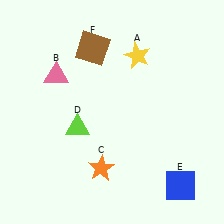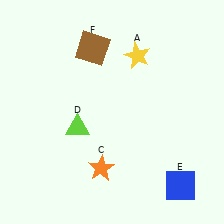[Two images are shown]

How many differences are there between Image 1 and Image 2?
There is 1 difference between the two images.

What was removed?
The pink triangle (B) was removed in Image 2.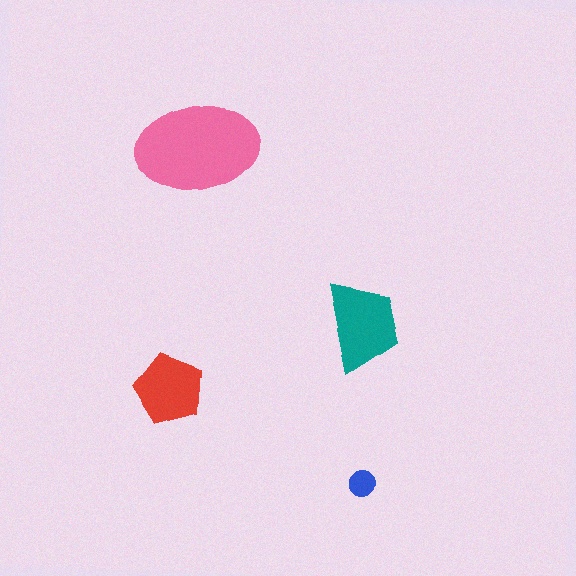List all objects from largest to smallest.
The pink ellipse, the teal trapezoid, the red pentagon, the blue circle.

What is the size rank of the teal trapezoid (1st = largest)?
2nd.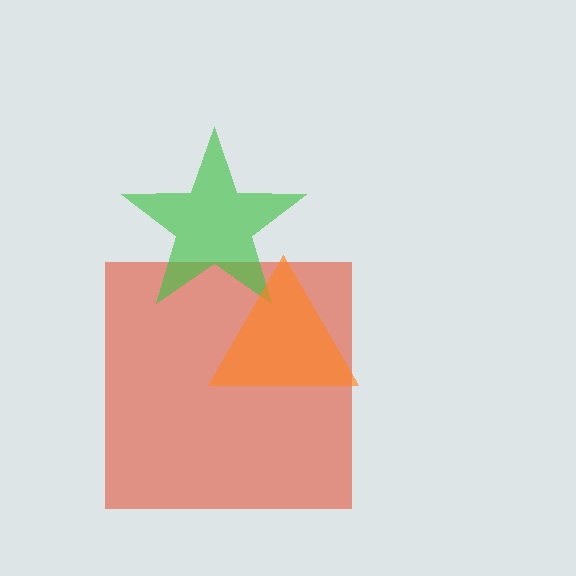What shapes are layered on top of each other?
The layered shapes are: a red square, a green star, an orange triangle.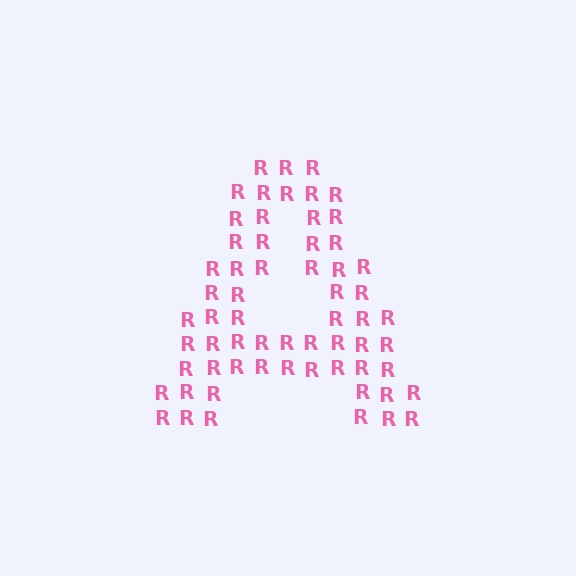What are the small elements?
The small elements are letter R's.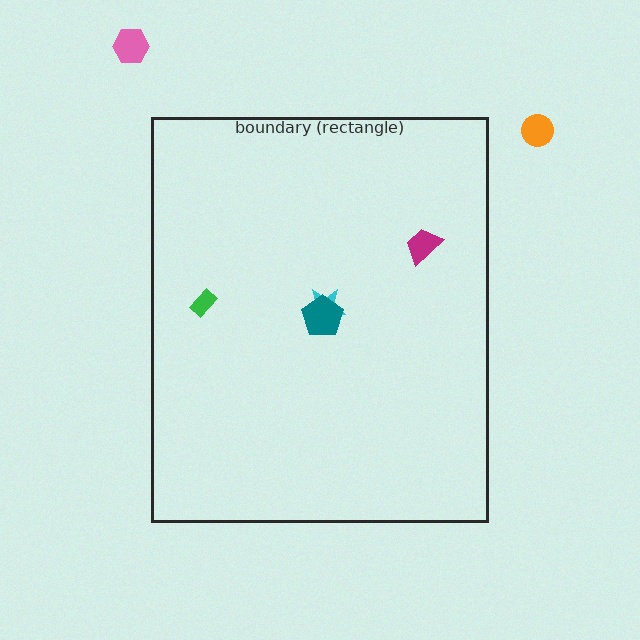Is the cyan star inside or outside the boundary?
Inside.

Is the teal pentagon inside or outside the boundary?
Inside.